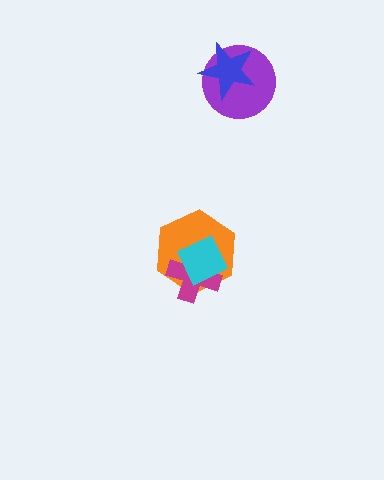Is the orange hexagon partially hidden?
Yes, it is partially covered by another shape.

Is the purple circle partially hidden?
Yes, it is partially covered by another shape.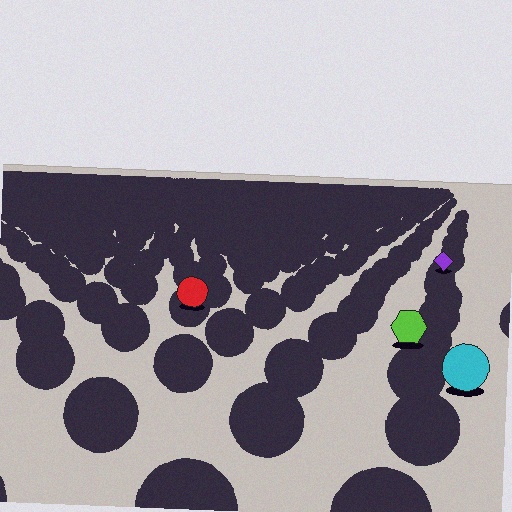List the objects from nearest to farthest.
From nearest to farthest: the cyan circle, the lime hexagon, the red circle, the purple diamond.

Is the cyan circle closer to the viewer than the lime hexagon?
Yes. The cyan circle is closer — you can tell from the texture gradient: the ground texture is coarser near it.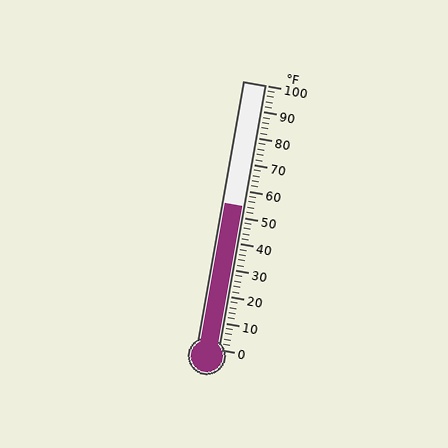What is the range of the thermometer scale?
The thermometer scale ranges from 0°F to 100°F.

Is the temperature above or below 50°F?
The temperature is above 50°F.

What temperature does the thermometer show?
The thermometer shows approximately 54°F.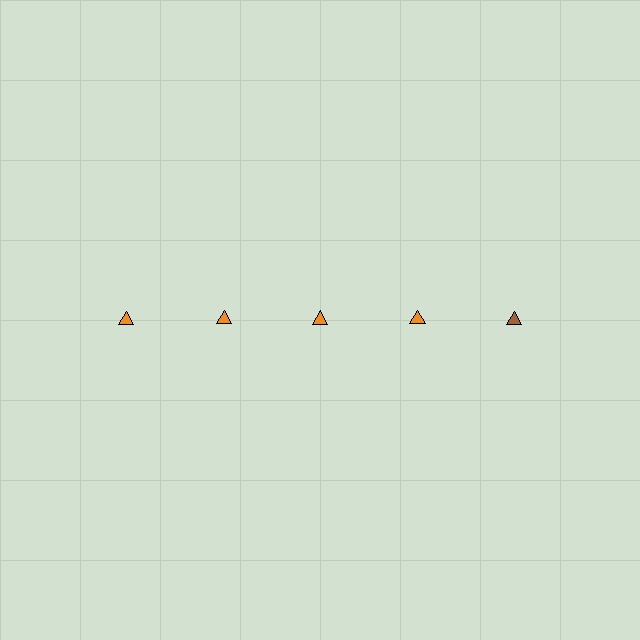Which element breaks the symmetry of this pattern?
The brown triangle in the top row, rightmost column breaks the symmetry. All other shapes are orange triangles.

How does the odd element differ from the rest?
It has a different color: brown instead of orange.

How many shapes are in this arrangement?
There are 5 shapes arranged in a grid pattern.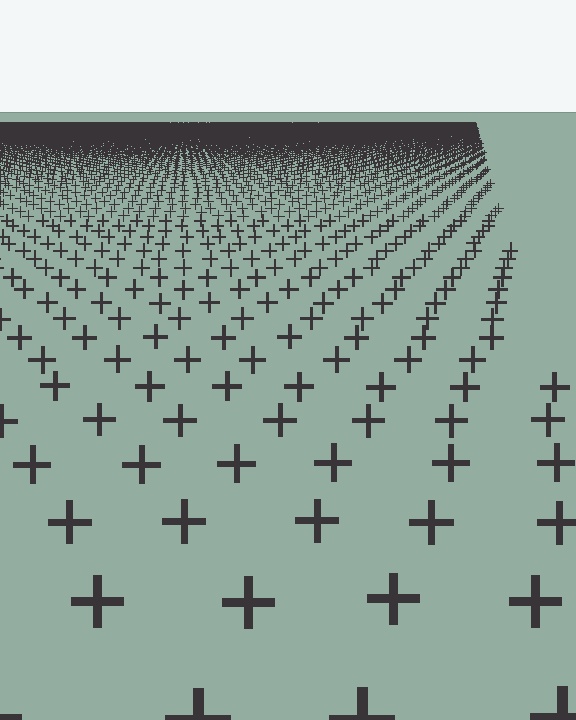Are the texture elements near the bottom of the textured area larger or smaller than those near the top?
Larger. Near the bottom, elements are closer to the viewer and appear at a bigger on-screen size.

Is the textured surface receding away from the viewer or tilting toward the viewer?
The surface is receding away from the viewer. Texture elements get smaller and denser toward the top.